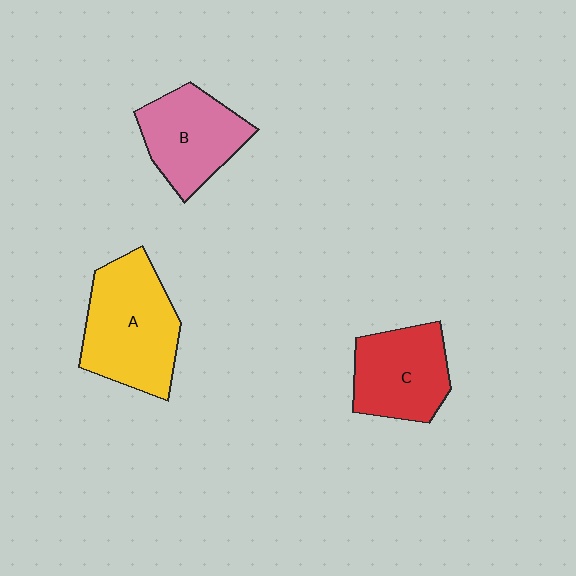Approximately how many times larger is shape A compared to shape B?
Approximately 1.3 times.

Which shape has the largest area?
Shape A (yellow).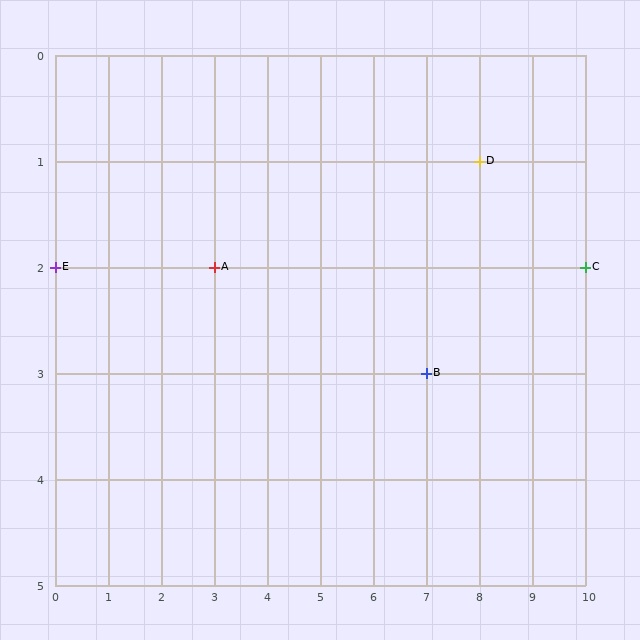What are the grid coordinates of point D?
Point D is at grid coordinates (8, 1).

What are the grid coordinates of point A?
Point A is at grid coordinates (3, 2).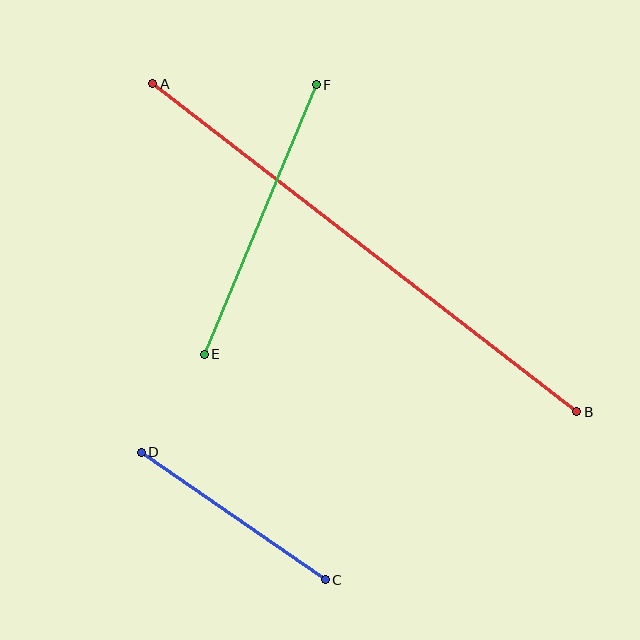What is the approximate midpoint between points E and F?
The midpoint is at approximately (260, 219) pixels.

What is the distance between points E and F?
The distance is approximately 292 pixels.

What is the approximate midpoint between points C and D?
The midpoint is at approximately (233, 516) pixels.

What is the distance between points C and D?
The distance is approximately 224 pixels.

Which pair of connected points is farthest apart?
Points A and B are farthest apart.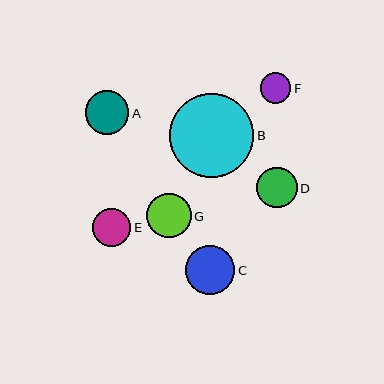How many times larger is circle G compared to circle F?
Circle G is approximately 1.5 times the size of circle F.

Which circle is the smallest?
Circle F is the smallest with a size of approximately 30 pixels.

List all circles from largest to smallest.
From largest to smallest: B, C, G, A, D, E, F.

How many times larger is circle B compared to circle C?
Circle B is approximately 1.7 times the size of circle C.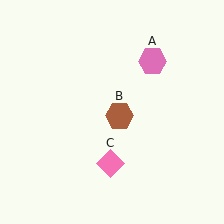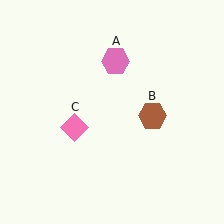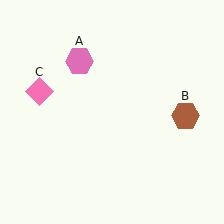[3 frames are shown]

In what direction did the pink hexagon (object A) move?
The pink hexagon (object A) moved left.